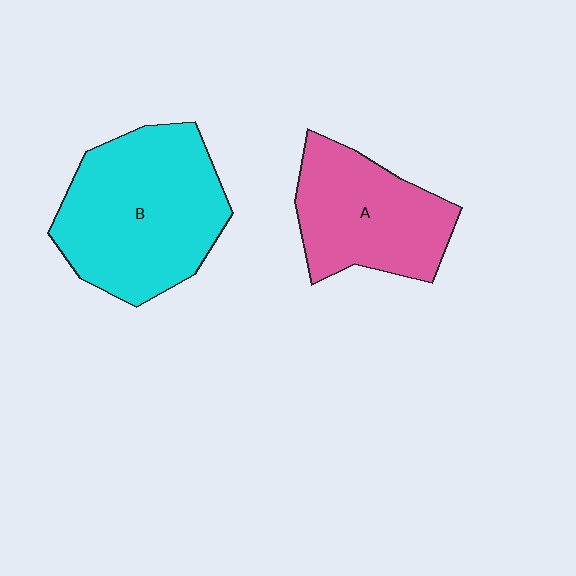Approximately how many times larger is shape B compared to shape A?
Approximately 1.4 times.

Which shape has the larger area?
Shape B (cyan).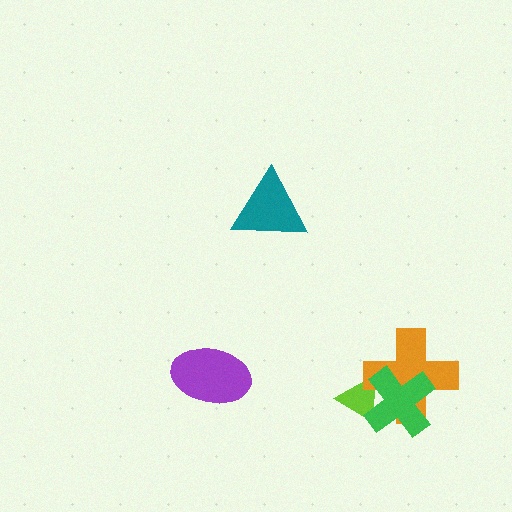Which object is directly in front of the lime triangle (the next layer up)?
The orange cross is directly in front of the lime triangle.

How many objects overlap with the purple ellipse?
0 objects overlap with the purple ellipse.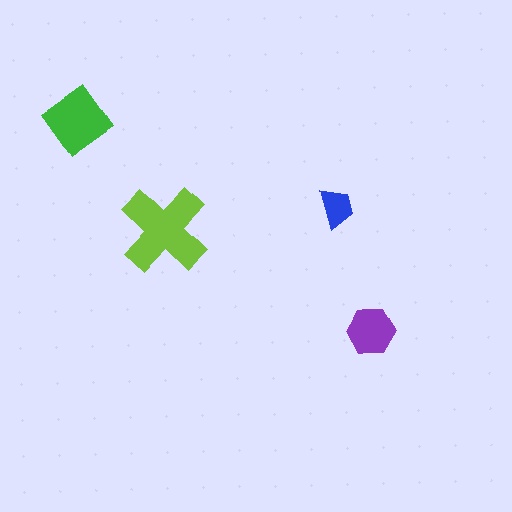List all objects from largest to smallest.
The lime cross, the green diamond, the purple hexagon, the blue trapezoid.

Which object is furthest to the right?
The purple hexagon is rightmost.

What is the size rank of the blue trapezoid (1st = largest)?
4th.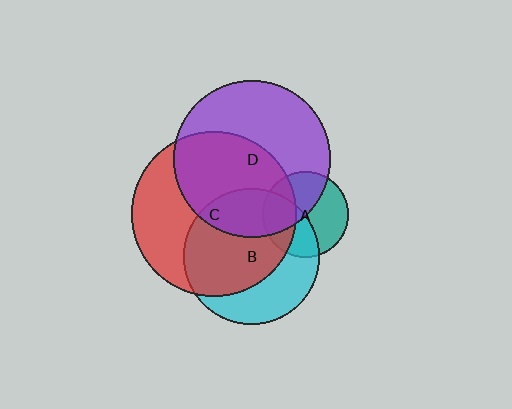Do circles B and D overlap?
Yes.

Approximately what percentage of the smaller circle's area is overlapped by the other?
Approximately 25%.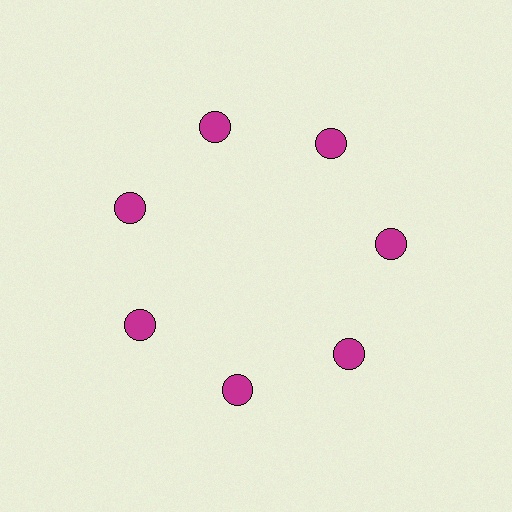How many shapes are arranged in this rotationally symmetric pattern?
There are 7 shapes, arranged in 7 groups of 1.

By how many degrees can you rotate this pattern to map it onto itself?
The pattern maps onto itself every 51 degrees of rotation.